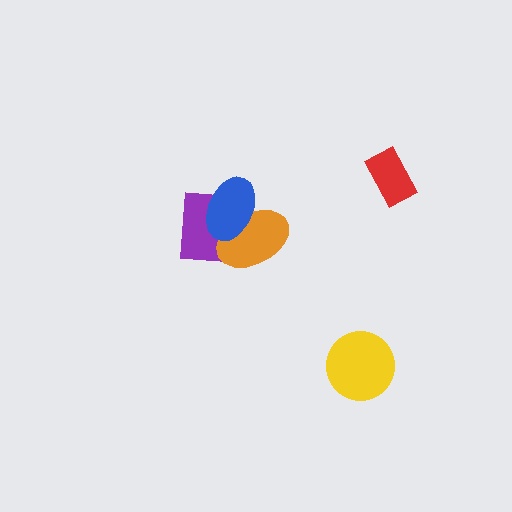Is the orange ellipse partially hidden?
Yes, it is partially covered by another shape.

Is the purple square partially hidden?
Yes, it is partially covered by another shape.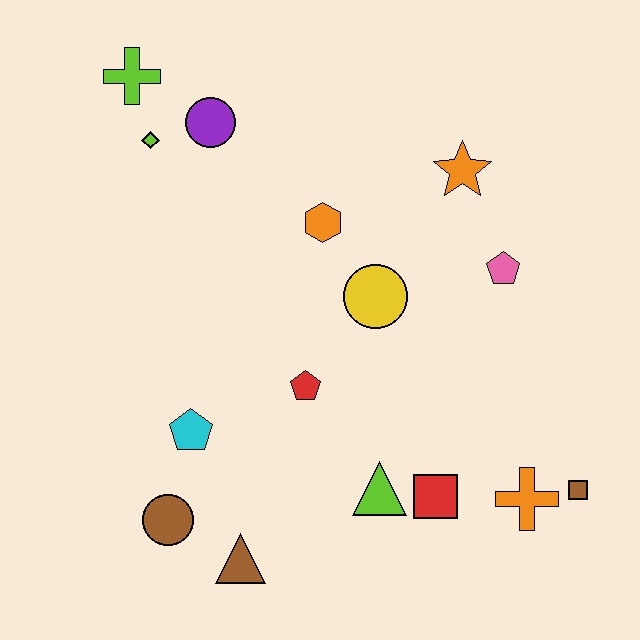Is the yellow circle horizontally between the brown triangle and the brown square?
Yes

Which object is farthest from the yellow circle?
The lime cross is farthest from the yellow circle.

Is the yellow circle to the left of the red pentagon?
No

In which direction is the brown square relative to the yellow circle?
The brown square is to the right of the yellow circle.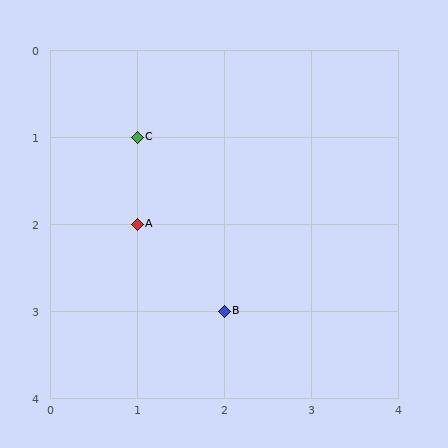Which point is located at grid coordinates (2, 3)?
Point B is at (2, 3).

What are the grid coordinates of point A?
Point A is at grid coordinates (1, 2).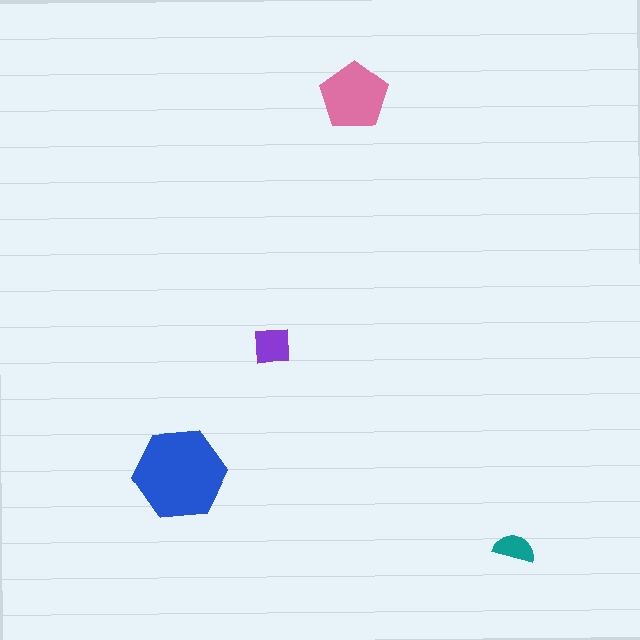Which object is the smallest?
The teal semicircle.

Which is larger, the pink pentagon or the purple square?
The pink pentagon.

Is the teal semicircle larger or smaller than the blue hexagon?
Smaller.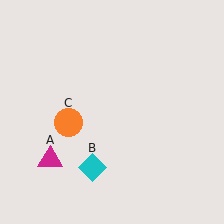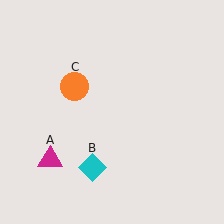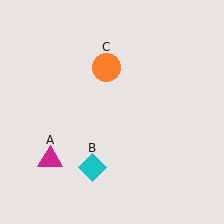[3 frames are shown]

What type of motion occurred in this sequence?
The orange circle (object C) rotated clockwise around the center of the scene.